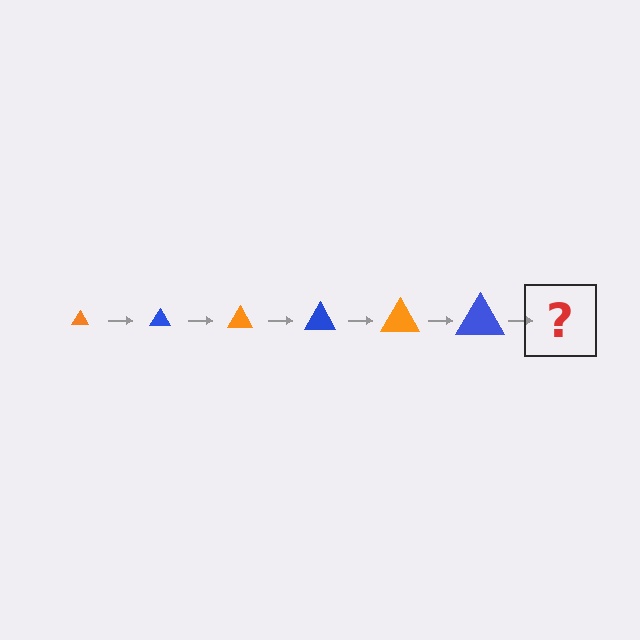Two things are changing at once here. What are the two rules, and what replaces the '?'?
The two rules are that the triangle grows larger each step and the color cycles through orange and blue. The '?' should be an orange triangle, larger than the previous one.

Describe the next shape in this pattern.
It should be an orange triangle, larger than the previous one.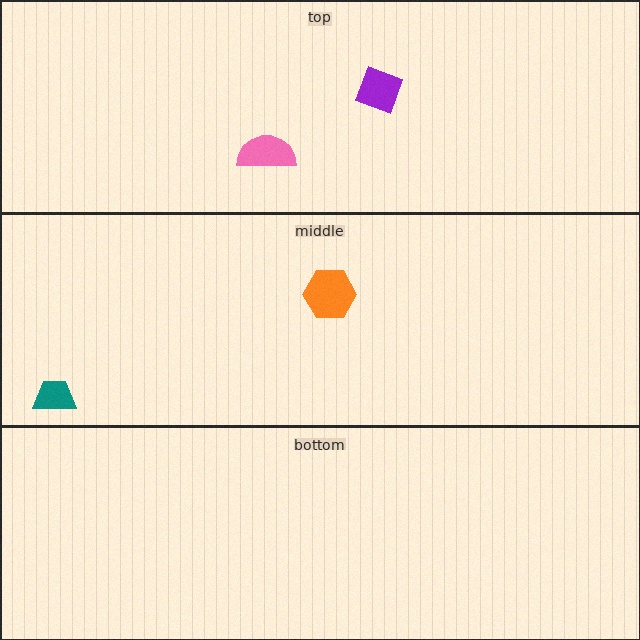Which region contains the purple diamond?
The top region.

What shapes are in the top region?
The pink semicircle, the purple diamond.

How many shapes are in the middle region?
2.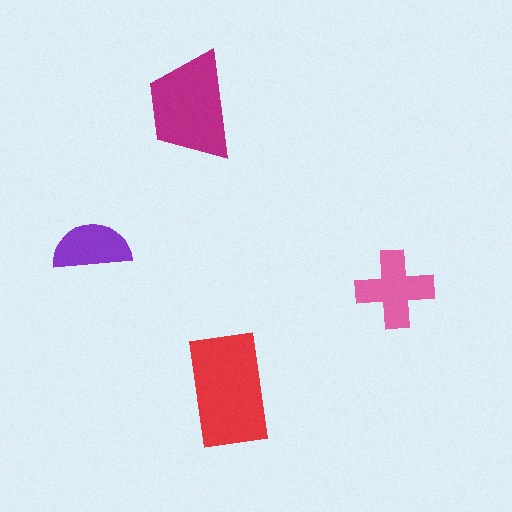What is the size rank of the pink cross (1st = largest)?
3rd.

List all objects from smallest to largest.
The purple semicircle, the pink cross, the magenta trapezoid, the red rectangle.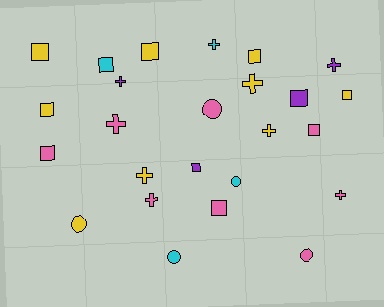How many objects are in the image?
There are 25 objects.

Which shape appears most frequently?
Square, with 11 objects.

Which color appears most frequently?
Yellow, with 9 objects.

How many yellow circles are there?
There is 1 yellow circle.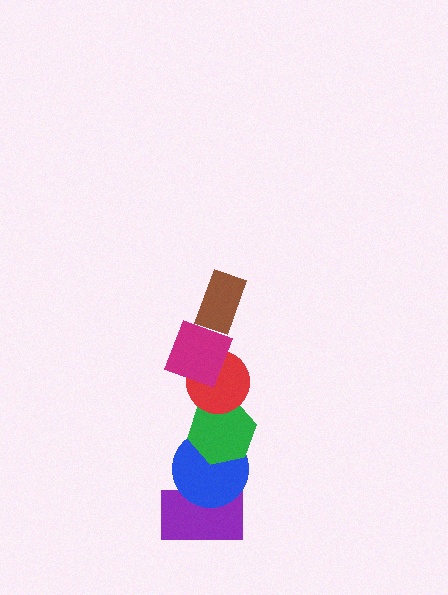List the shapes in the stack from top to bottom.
From top to bottom: the brown rectangle, the magenta square, the red circle, the green hexagon, the blue circle, the purple rectangle.